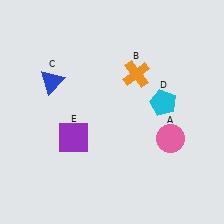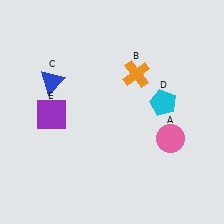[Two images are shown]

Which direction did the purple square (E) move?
The purple square (E) moved up.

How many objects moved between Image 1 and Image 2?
1 object moved between the two images.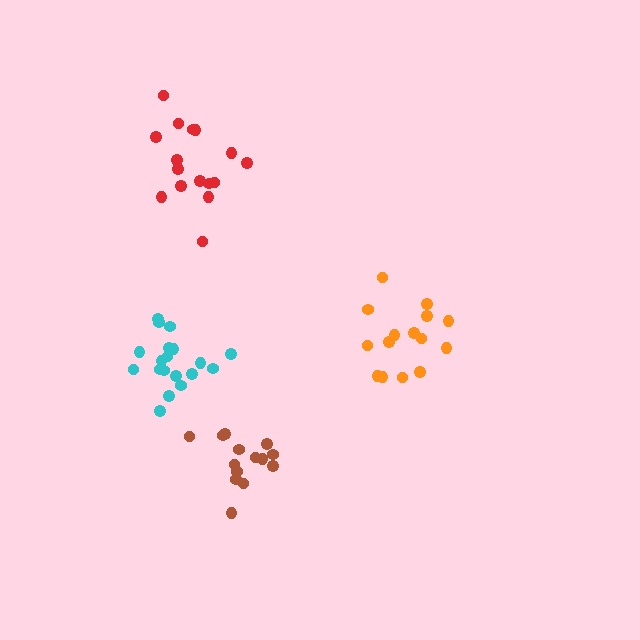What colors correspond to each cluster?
The clusters are colored: cyan, orange, red, brown.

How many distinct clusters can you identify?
There are 4 distinct clusters.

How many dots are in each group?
Group 1: 19 dots, Group 2: 15 dots, Group 3: 16 dots, Group 4: 14 dots (64 total).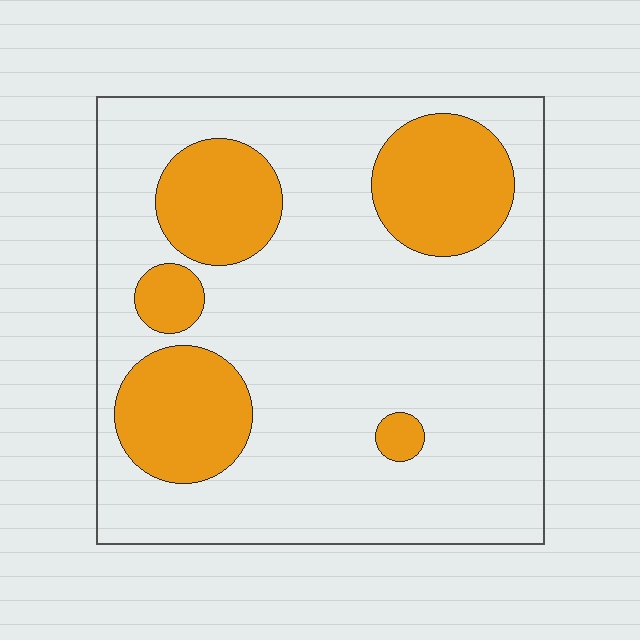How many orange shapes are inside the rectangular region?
5.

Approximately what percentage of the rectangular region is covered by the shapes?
Approximately 25%.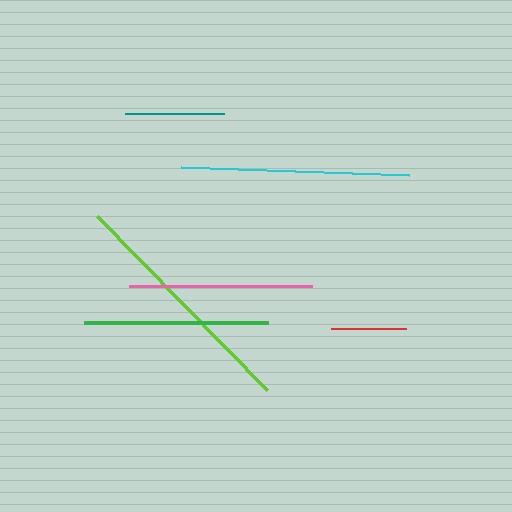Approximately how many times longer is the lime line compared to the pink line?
The lime line is approximately 1.3 times the length of the pink line.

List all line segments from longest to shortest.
From longest to shortest: lime, cyan, green, pink, teal, red.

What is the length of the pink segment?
The pink segment is approximately 183 pixels long.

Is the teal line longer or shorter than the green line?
The green line is longer than the teal line.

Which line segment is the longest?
The lime line is the longest at approximately 244 pixels.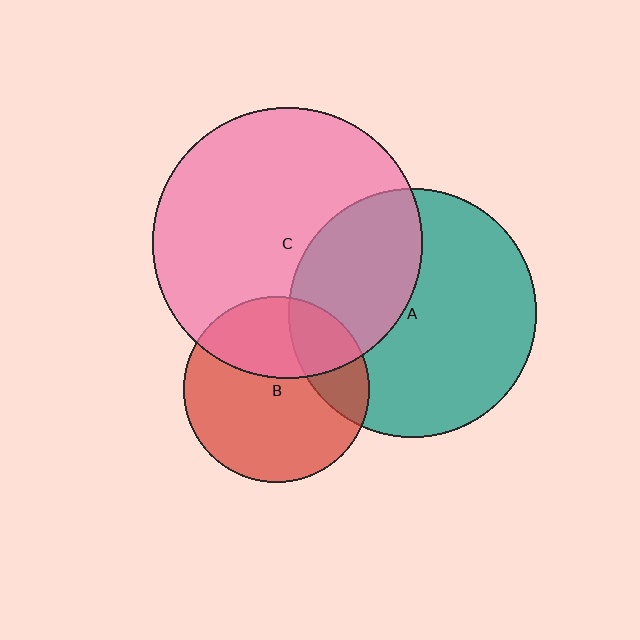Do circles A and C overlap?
Yes.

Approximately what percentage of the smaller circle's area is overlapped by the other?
Approximately 35%.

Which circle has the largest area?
Circle C (pink).